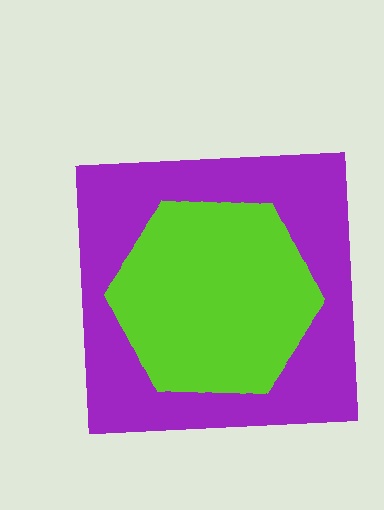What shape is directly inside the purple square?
The lime hexagon.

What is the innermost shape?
The lime hexagon.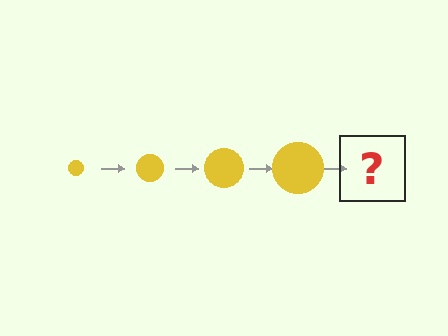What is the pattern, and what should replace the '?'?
The pattern is that the circle gets progressively larger each step. The '?' should be a yellow circle, larger than the previous one.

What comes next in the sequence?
The next element should be a yellow circle, larger than the previous one.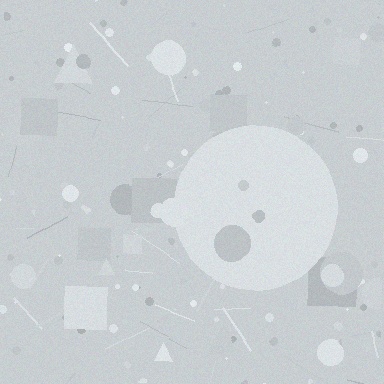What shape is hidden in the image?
A circle is hidden in the image.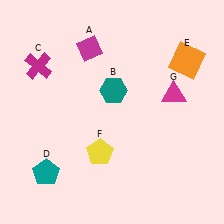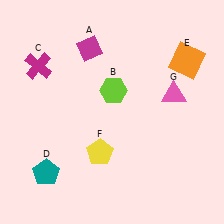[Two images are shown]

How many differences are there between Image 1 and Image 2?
There are 2 differences between the two images.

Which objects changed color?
B changed from teal to lime. G changed from magenta to pink.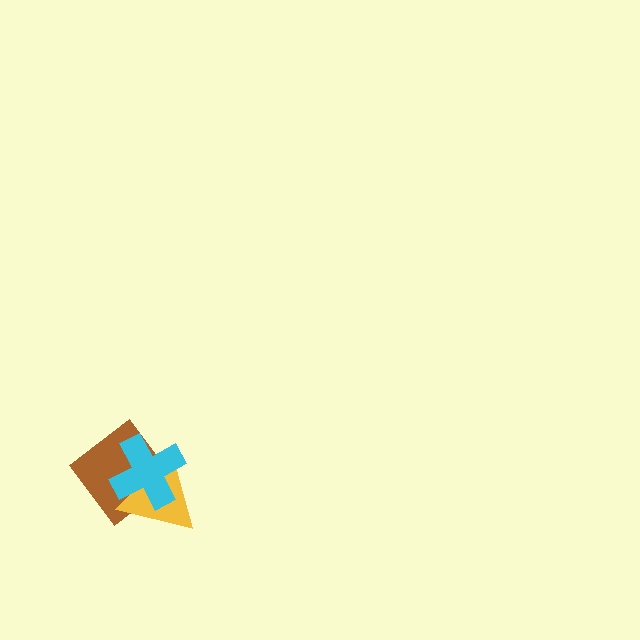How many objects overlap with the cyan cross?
2 objects overlap with the cyan cross.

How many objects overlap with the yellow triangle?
2 objects overlap with the yellow triangle.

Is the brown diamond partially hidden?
Yes, it is partially covered by another shape.